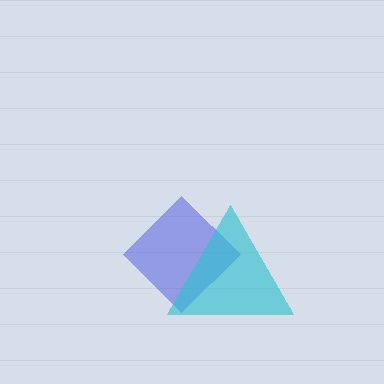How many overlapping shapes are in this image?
There are 2 overlapping shapes in the image.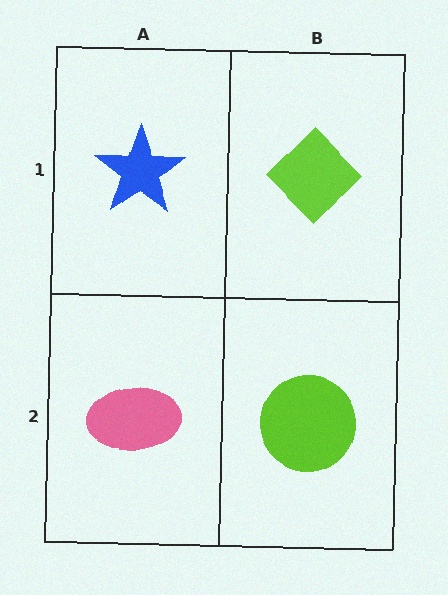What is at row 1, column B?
A lime diamond.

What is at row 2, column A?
A pink ellipse.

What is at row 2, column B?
A lime circle.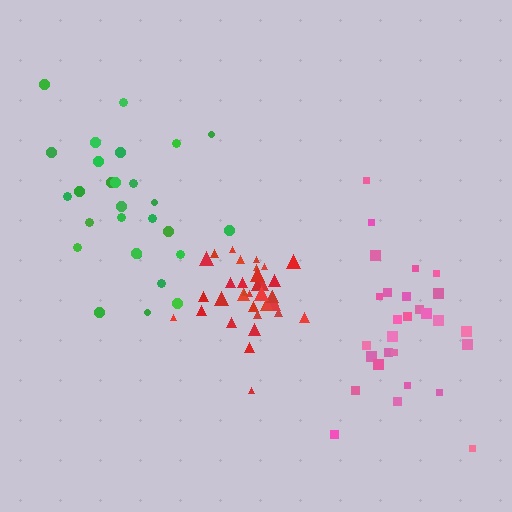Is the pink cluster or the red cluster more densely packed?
Red.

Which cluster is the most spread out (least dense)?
Green.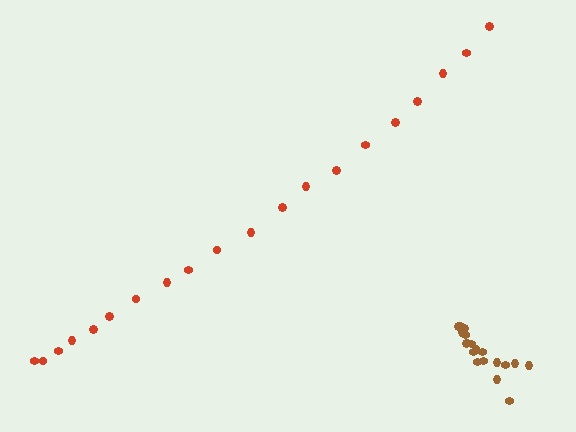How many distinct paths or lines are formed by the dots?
There are 2 distinct paths.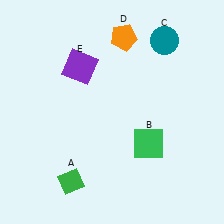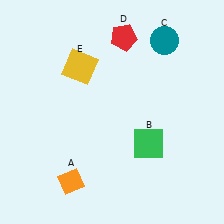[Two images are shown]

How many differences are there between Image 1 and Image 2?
There are 3 differences between the two images.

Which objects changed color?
A changed from green to orange. D changed from orange to red. E changed from purple to yellow.